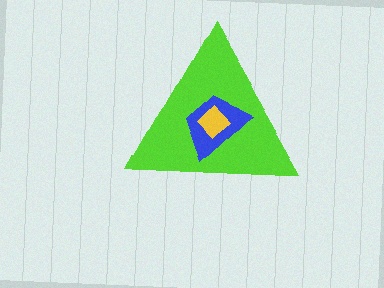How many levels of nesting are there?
3.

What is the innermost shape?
The yellow diamond.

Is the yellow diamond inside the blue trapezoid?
Yes.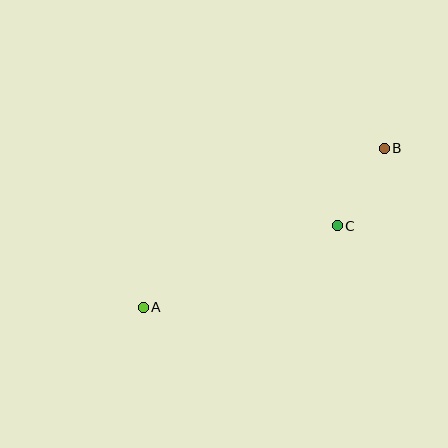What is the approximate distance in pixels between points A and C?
The distance between A and C is approximately 211 pixels.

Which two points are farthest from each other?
Points A and B are farthest from each other.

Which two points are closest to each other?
Points B and C are closest to each other.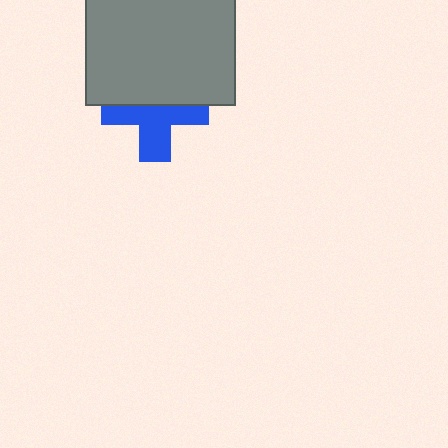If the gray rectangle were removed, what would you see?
You would see the complete blue cross.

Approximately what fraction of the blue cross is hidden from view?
Roughly 45% of the blue cross is hidden behind the gray rectangle.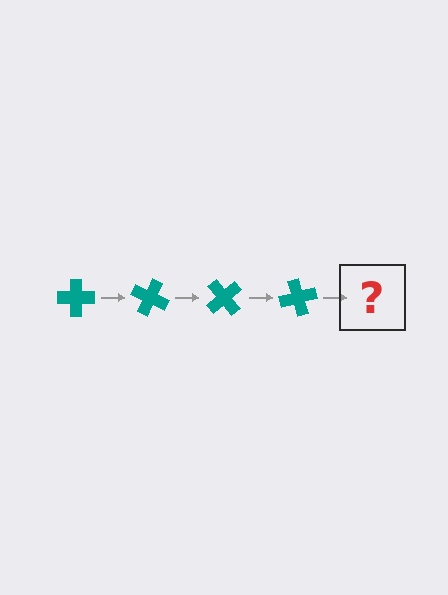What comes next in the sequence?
The next element should be a teal cross rotated 100 degrees.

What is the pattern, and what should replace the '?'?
The pattern is that the cross rotates 25 degrees each step. The '?' should be a teal cross rotated 100 degrees.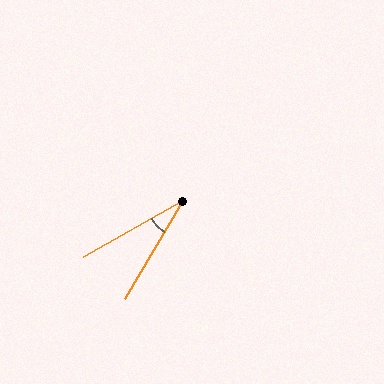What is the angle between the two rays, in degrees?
Approximately 30 degrees.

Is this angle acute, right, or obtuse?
It is acute.